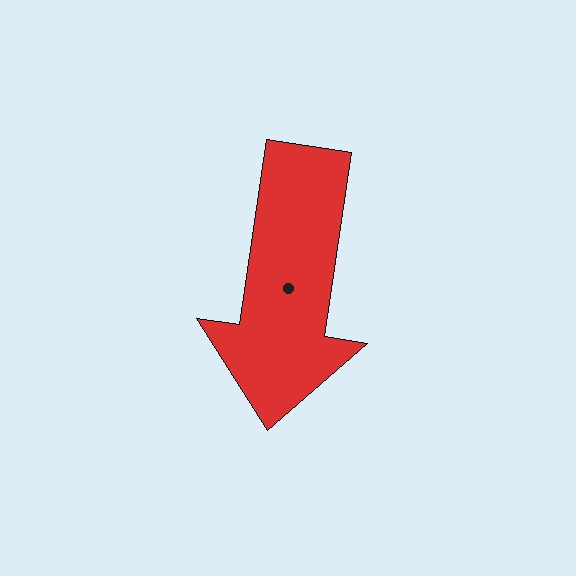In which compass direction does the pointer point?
South.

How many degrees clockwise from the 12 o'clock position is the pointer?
Approximately 188 degrees.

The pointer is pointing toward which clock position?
Roughly 6 o'clock.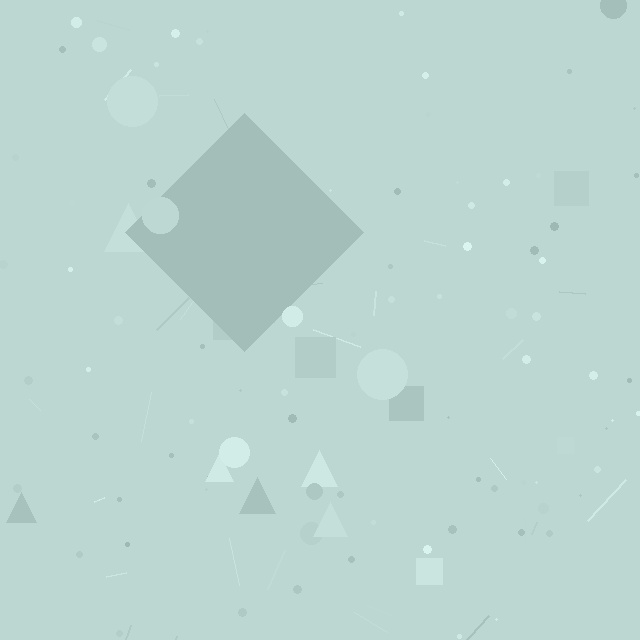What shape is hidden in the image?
A diamond is hidden in the image.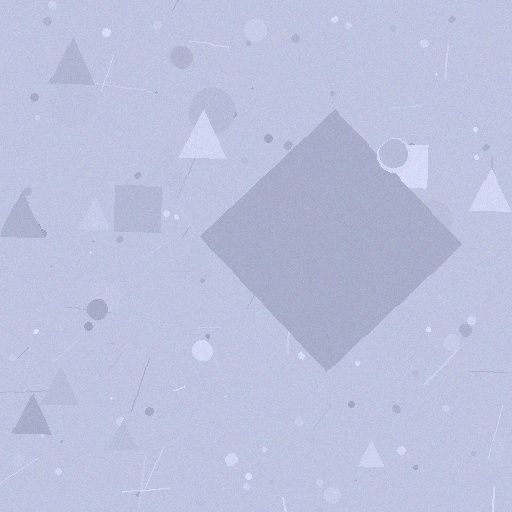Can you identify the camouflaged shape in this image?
The camouflaged shape is a diamond.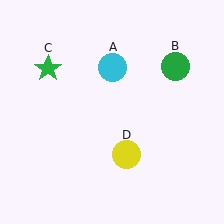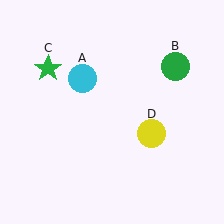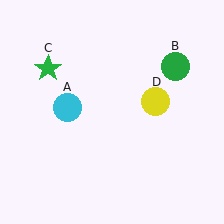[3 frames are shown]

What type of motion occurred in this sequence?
The cyan circle (object A), yellow circle (object D) rotated counterclockwise around the center of the scene.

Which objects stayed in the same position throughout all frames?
Green circle (object B) and green star (object C) remained stationary.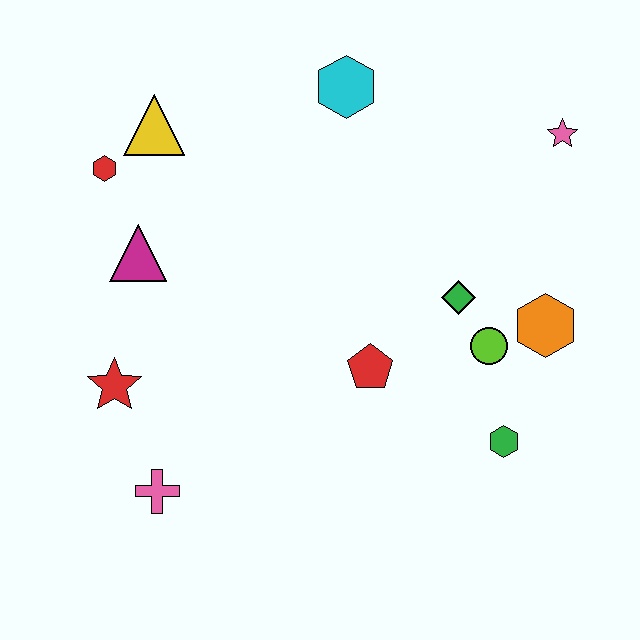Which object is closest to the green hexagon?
The lime circle is closest to the green hexagon.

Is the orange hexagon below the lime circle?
No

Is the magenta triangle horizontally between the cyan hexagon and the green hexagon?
No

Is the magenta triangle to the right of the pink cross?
No